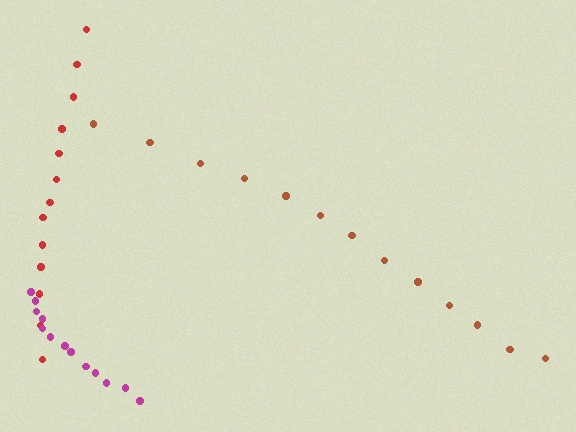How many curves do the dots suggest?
There are 3 distinct paths.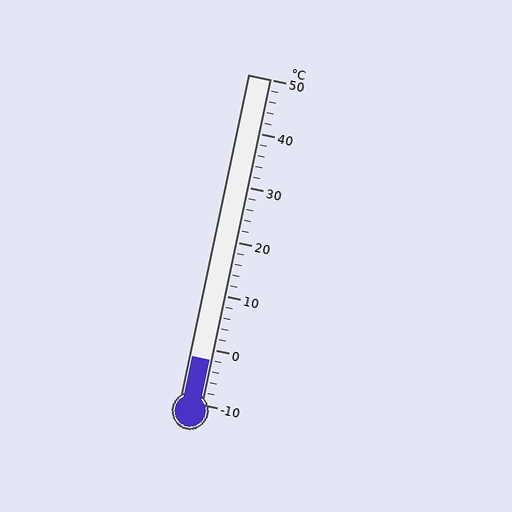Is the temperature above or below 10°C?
The temperature is below 10°C.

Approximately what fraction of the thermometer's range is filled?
The thermometer is filled to approximately 15% of its range.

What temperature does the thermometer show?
The thermometer shows approximately -2°C.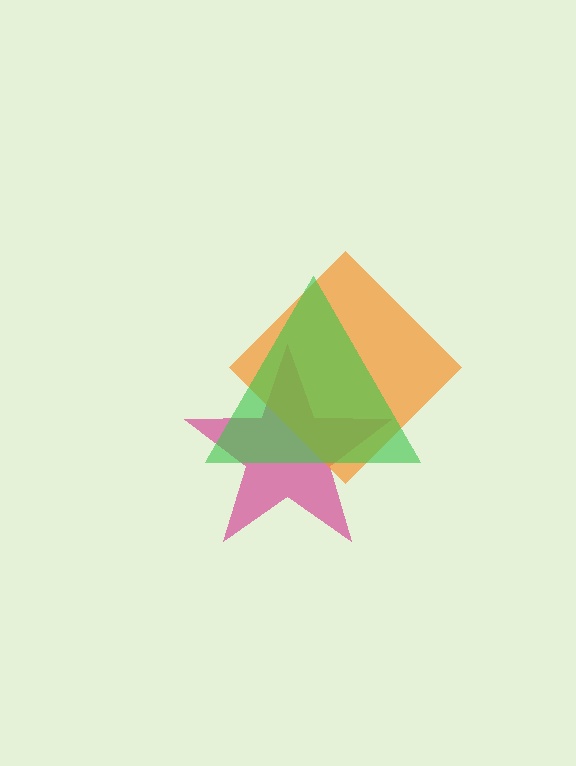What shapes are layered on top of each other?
The layered shapes are: a magenta star, an orange diamond, a green triangle.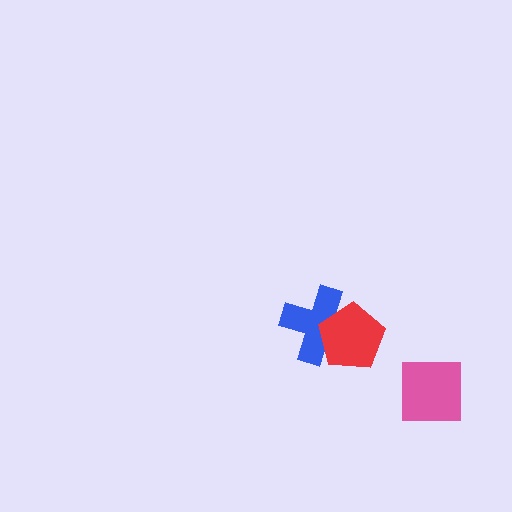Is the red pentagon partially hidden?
No, no other shape covers it.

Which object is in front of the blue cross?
The red pentagon is in front of the blue cross.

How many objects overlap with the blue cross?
1 object overlaps with the blue cross.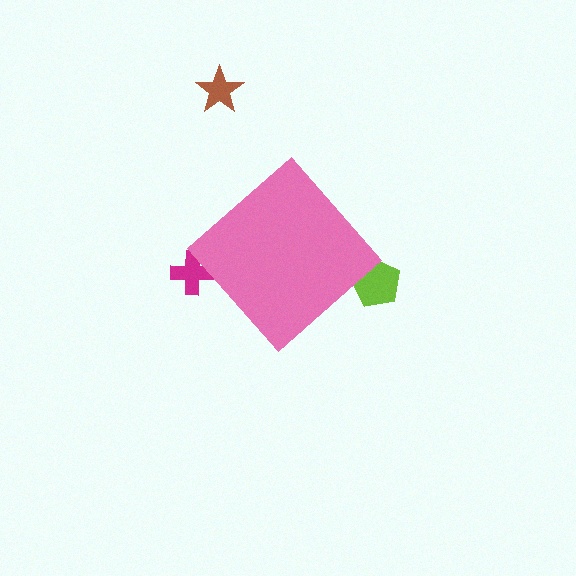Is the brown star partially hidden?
No, the brown star is fully visible.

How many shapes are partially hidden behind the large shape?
2 shapes are partially hidden.